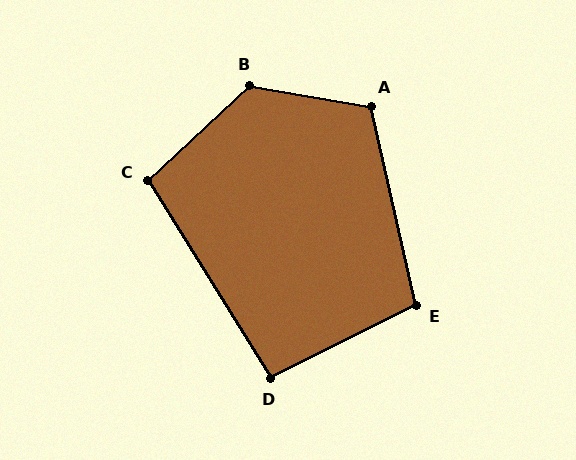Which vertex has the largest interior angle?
B, at approximately 128 degrees.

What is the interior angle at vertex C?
Approximately 101 degrees (obtuse).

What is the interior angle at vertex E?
Approximately 104 degrees (obtuse).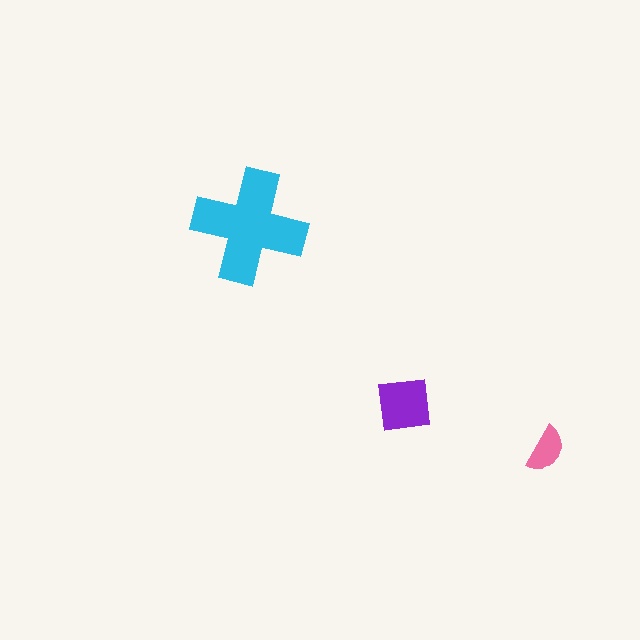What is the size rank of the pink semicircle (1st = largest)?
3rd.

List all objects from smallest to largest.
The pink semicircle, the purple square, the cyan cross.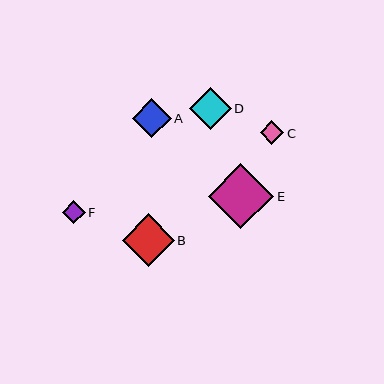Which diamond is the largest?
Diamond E is the largest with a size of approximately 65 pixels.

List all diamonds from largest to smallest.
From largest to smallest: E, B, D, A, C, F.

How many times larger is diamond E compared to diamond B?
Diamond E is approximately 1.2 times the size of diamond B.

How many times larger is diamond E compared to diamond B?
Diamond E is approximately 1.2 times the size of diamond B.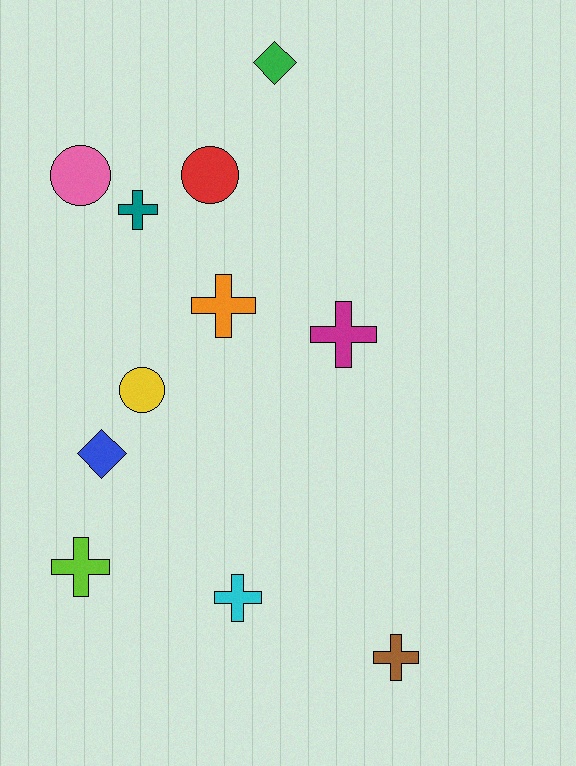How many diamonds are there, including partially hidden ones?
There are 2 diamonds.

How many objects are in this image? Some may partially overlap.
There are 11 objects.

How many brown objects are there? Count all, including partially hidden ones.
There is 1 brown object.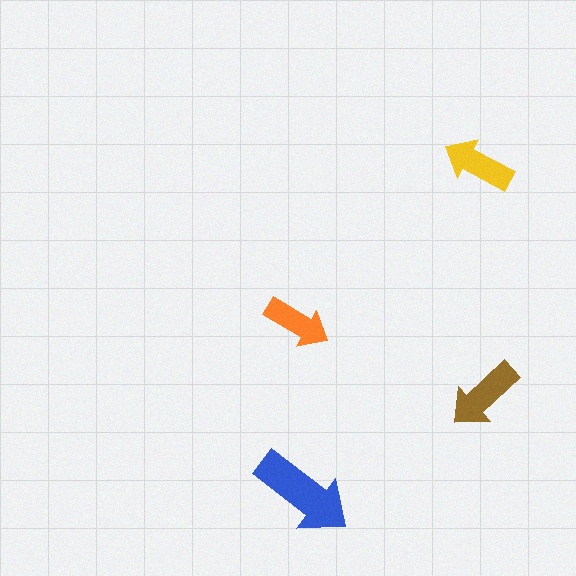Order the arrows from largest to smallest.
the blue one, the brown one, the yellow one, the orange one.